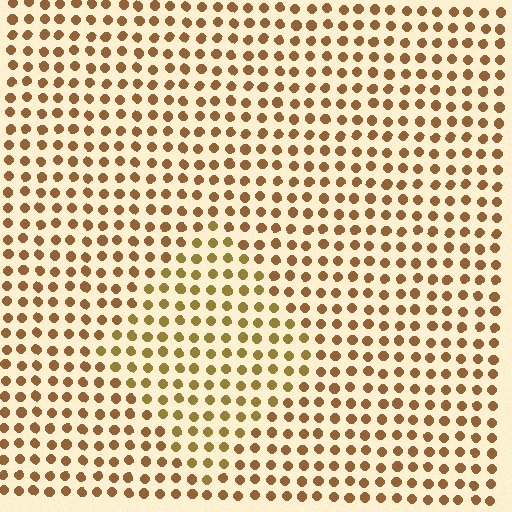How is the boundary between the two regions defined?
The boundary is defined purely by a slight shift in hue (about 20 degrees). Spacing, size, and orientation are identical on both sides.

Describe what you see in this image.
The image is filled with small brown elements in a uniform arrangement. A diamond-shaped region is visible where the elements are tinted to a slightly different hue, forming a subtle color boundary.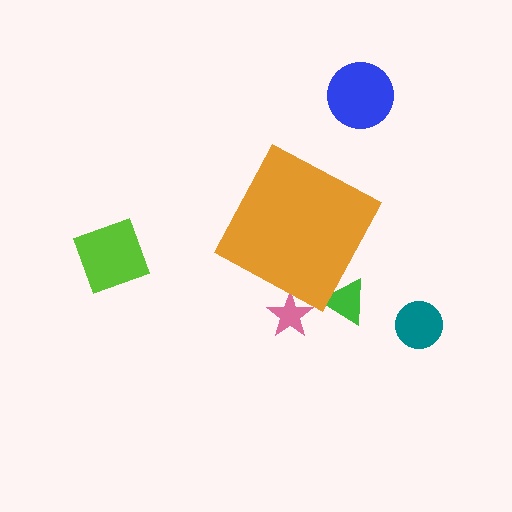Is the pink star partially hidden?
Yes, the pink star is partially hidden behind the orange diamond.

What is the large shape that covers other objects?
An orange diamond.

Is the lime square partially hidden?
No, the lime square is fully visible.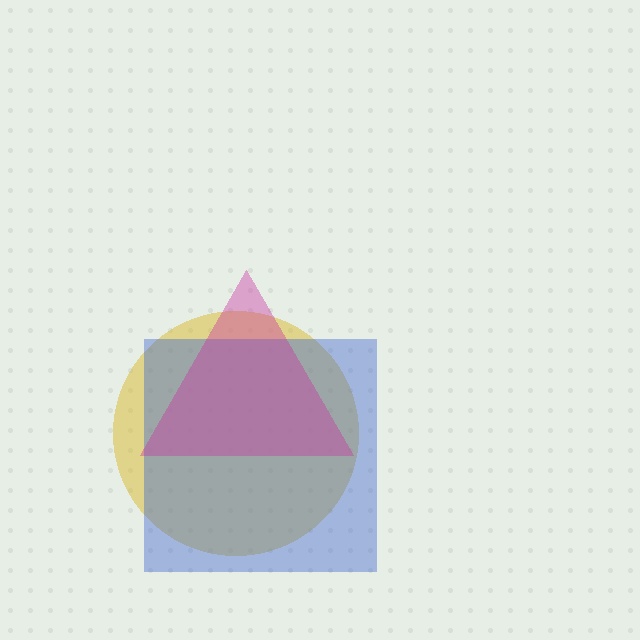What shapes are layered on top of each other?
The layered shapes are: a yellow circle, a blue square, a magenta triangle.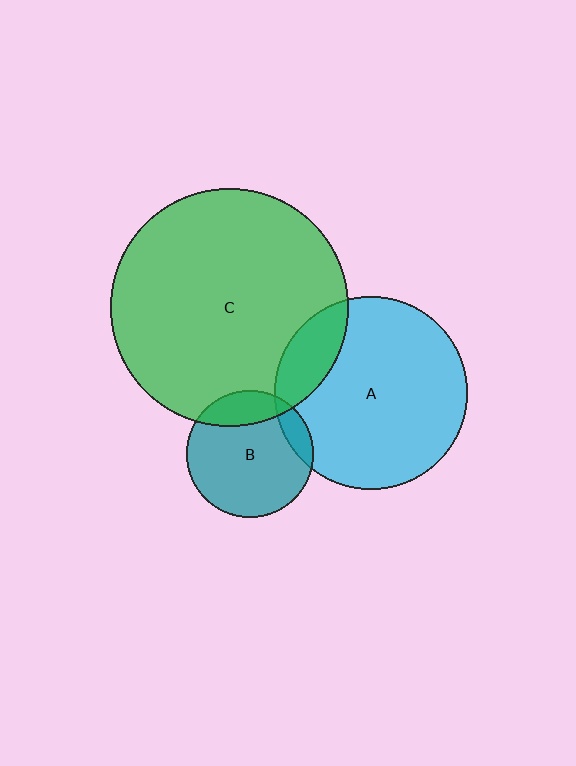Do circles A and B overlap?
Yes.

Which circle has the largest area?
Circle C (green).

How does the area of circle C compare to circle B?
Approximately 3.5 times.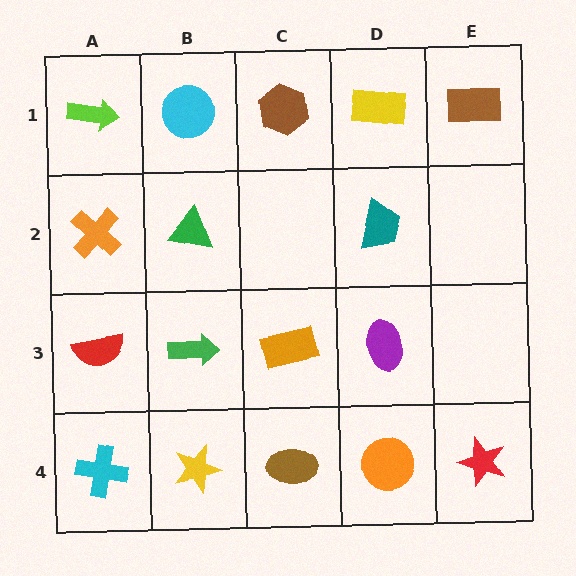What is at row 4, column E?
A red star.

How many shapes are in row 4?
5 shapes.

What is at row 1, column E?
A brown rectangle.